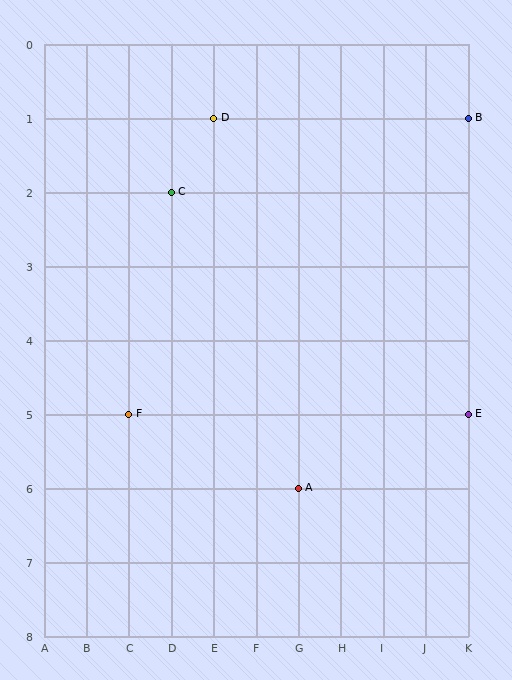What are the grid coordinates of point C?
Point C is at grid coordinates (D, 2).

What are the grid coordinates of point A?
Point A is at grid coordinates (G, 6).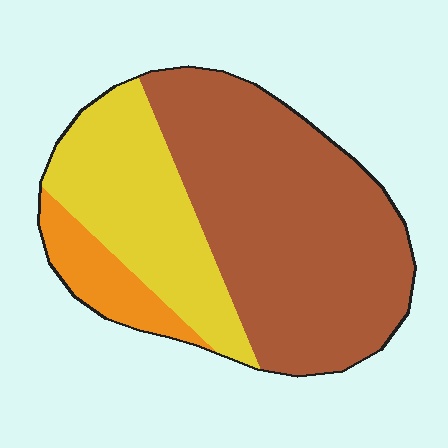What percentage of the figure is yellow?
Yellow covers 30% of the figure.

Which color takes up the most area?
Brown, at roughly 60%.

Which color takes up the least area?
Orange, at roughly 10%.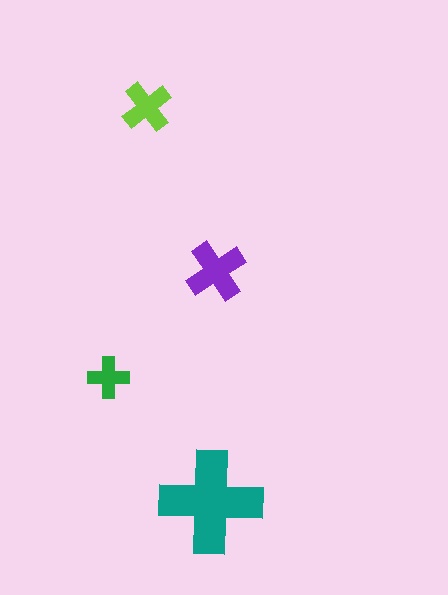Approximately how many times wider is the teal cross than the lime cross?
About 2 times wider.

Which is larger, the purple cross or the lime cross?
The purple one.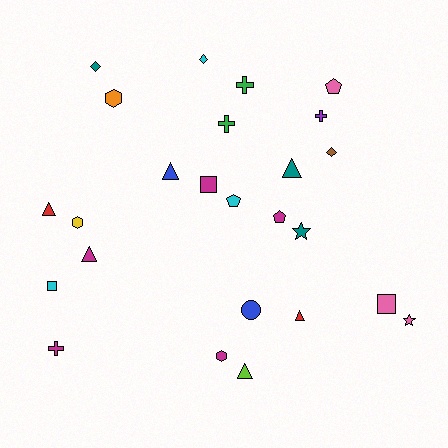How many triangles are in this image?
There are 6 triangles.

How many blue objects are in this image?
There are 2 blue objects.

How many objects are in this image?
There are 25 objects.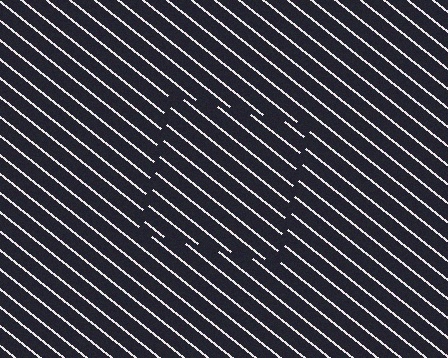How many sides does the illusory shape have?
4 sides — the line-ends trace a square.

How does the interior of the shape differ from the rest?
The interior of the shape contains the same grating, shifted by half a period — the contour is defined by the phase discontinuity where line-ends from the inner and outer gratings abut.